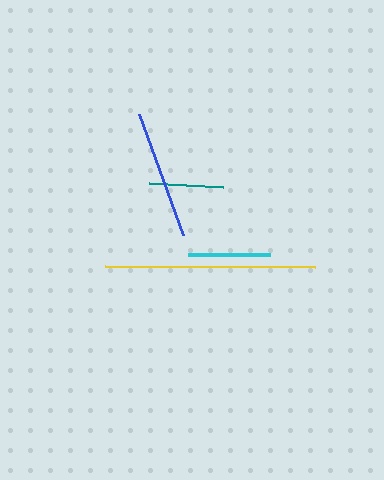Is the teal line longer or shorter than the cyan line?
The cyan line is longer than the teal line.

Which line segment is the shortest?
The teal line is the shortest at approximately 74 pixels.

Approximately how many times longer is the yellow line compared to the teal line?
The yellow line is approximately 2.8 times the length of the teal line.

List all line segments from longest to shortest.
From longest to shortest: yellow, blue, cyan, teal.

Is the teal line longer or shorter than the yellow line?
The yellow line is longer than the teal line.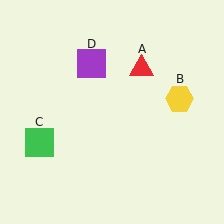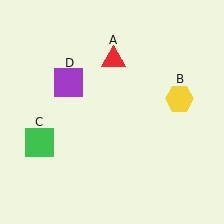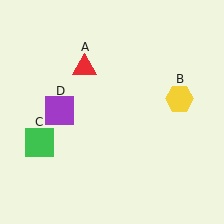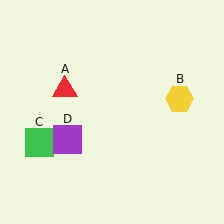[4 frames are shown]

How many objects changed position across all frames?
2 objects changed position: red triangle (object A), purple square (object D).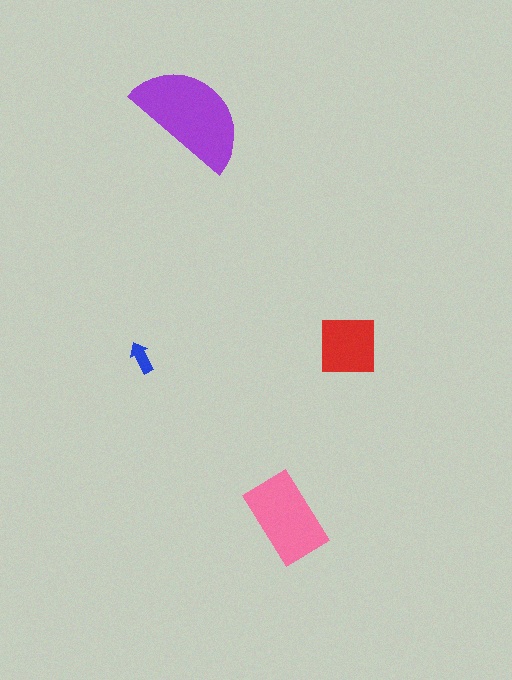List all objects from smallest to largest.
The blue arrow, the red square, the pink rectangle, the purple semicircle.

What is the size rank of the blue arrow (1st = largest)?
4th.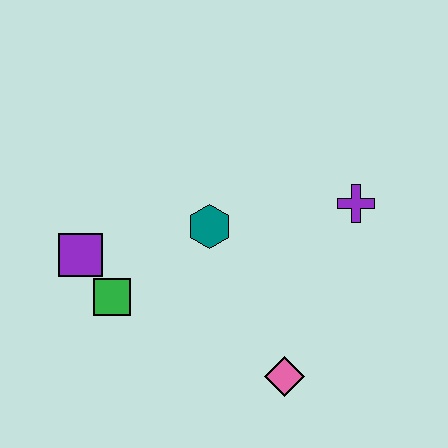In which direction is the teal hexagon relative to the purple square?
The teal hexagon is to the right of the purple square.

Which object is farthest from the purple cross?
The purple square is farthest from the purple cross.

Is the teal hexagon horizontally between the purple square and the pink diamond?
Yes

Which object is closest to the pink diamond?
The teal hexagon is closest to the pink diamond.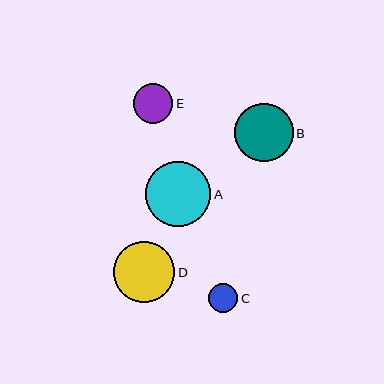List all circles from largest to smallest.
From largest to smallest: A, D, B, E, C.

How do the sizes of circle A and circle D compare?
Circle A and circle D are approximately the same size.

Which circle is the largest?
Circle A is the largest with a size of approximately 65 pixels.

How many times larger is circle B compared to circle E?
Circle B is approximately 1.5 times the size of circle E.